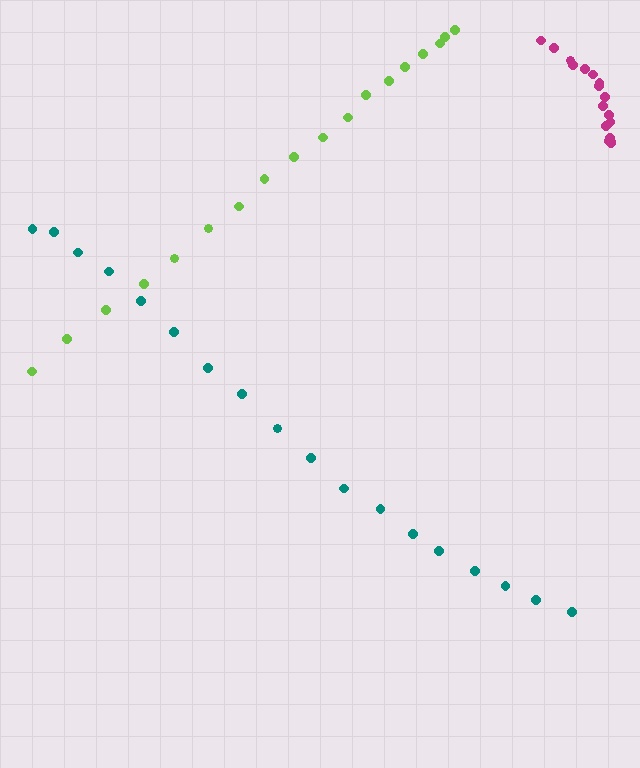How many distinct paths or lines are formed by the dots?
There are 3 distinct paths.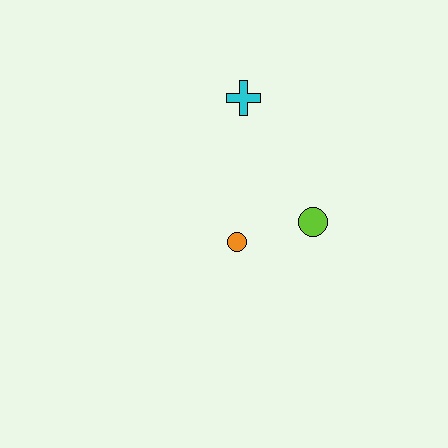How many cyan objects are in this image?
There is 1 cyan object.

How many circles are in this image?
There are 2 circles.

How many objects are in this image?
There are 3 objects.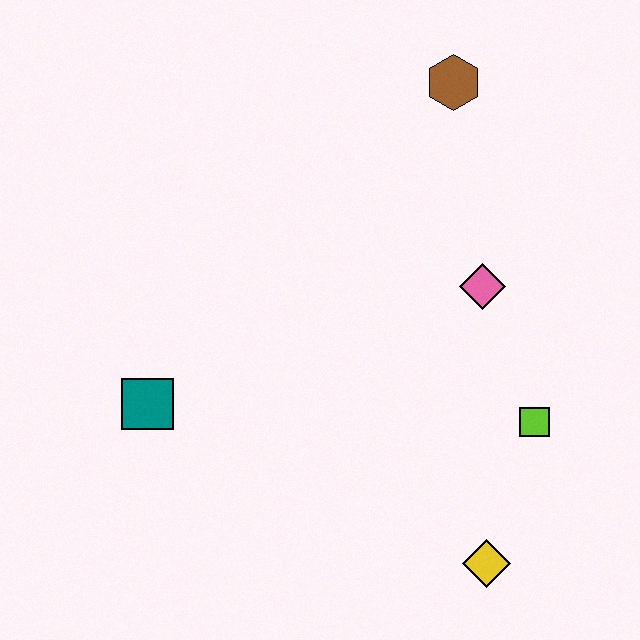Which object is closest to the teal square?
The pink diamond is closest to the teal square.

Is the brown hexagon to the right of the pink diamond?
No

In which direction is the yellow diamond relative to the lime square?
The yellow diamond is below the lime square.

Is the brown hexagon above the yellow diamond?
Yes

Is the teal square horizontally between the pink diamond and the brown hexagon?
No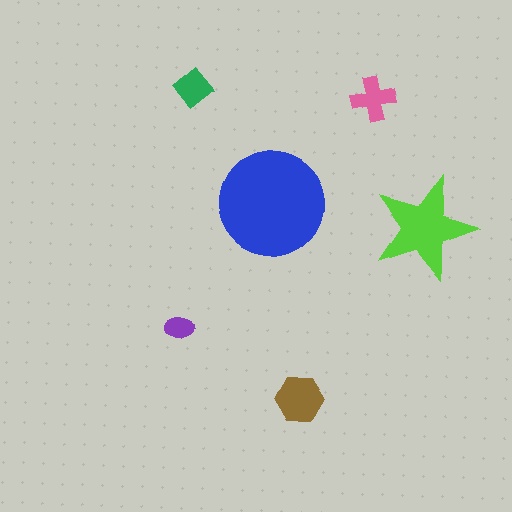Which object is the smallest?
The purple ellipse.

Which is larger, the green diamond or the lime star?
The lime star.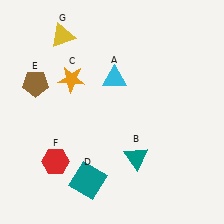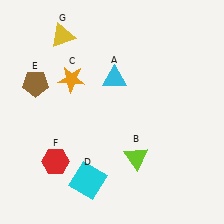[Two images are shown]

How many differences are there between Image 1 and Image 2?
There are 2 differences between the two images.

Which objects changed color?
B changed from teal to lime. D changed from teal to cyan.